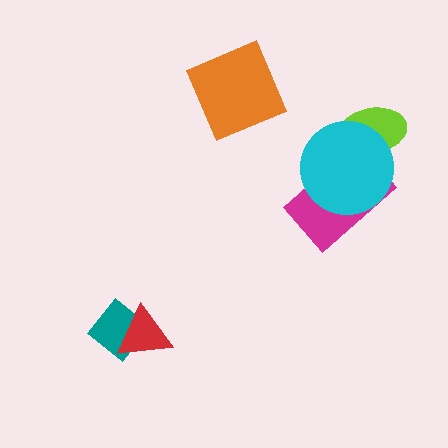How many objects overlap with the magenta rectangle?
2 objects overlap with the magenta rectangle.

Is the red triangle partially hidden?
No, no other shape covers it.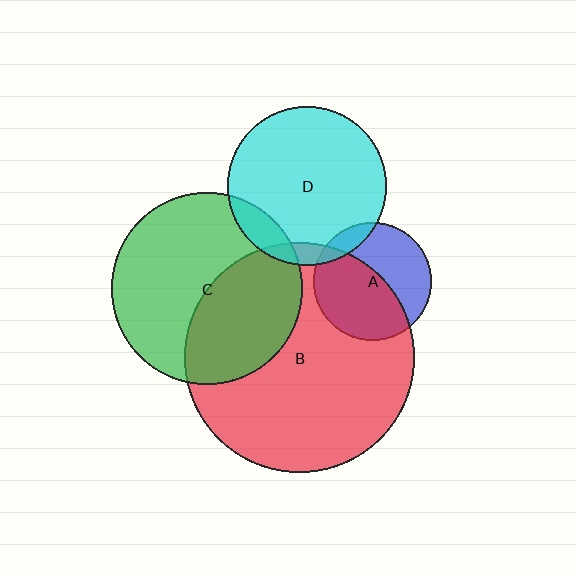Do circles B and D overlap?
Yes.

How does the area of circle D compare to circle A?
Approximately 1.8 times.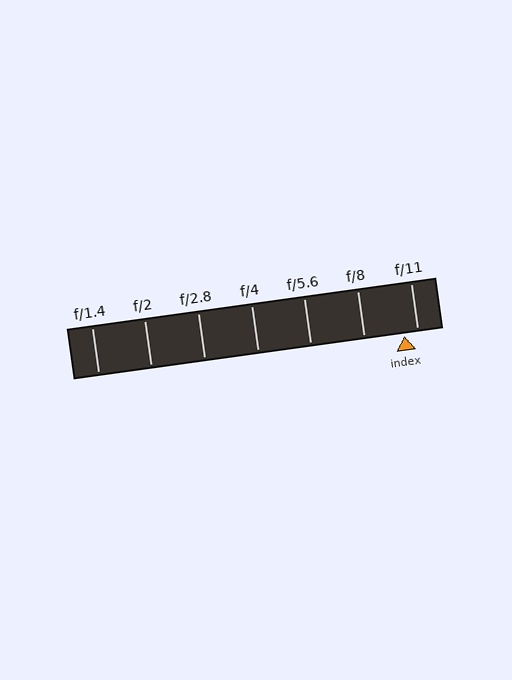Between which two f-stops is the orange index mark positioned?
The index mark is between f/8 and f/11.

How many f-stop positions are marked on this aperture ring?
There are 7 f-stop positions marked.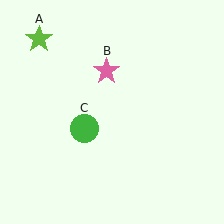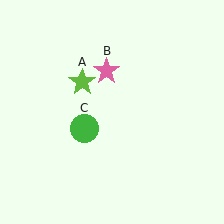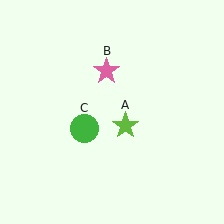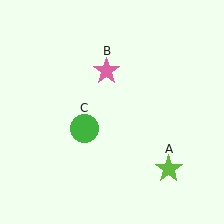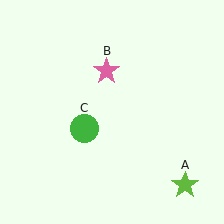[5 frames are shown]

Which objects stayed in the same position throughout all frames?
Pink star (object B) and green circle (object C) remained stationary.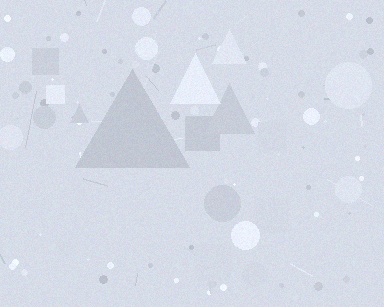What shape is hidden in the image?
A triangle is hidden in the image.